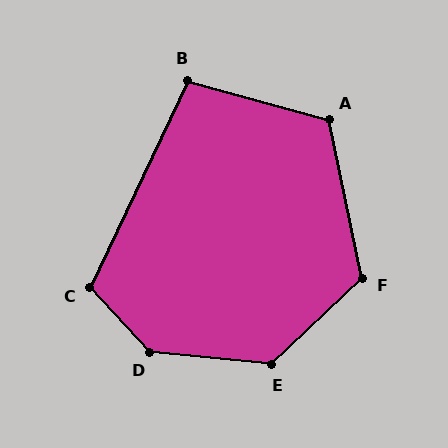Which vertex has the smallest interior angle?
B, at approximately 100 degrees.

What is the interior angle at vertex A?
Approximately 117 degrees (obtuse).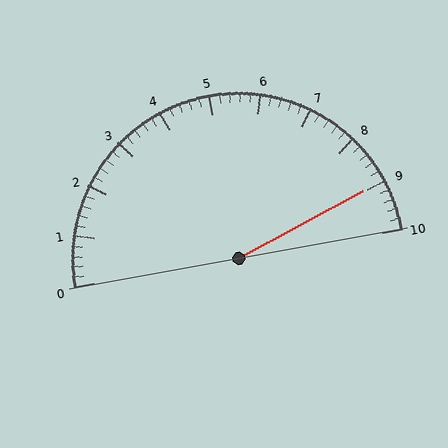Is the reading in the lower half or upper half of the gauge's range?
The reading is in the upper half of the range (0 to 10).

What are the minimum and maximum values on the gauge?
The gauge ranges from 0 to 10.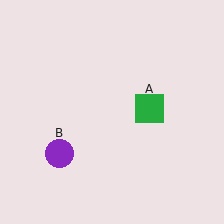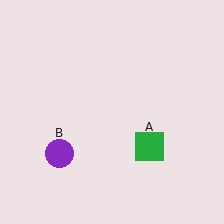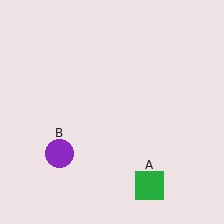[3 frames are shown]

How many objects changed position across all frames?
1 object changed position: green square (object A).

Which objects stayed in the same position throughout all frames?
Purple circle (object B) remained stationary.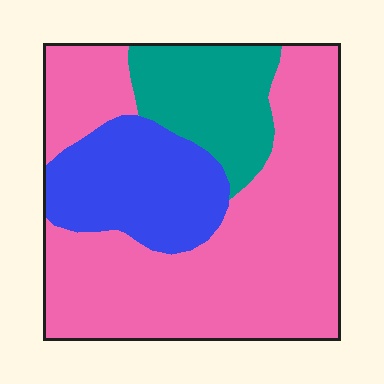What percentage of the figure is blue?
Blue takes up between a sixth and a third of the figure.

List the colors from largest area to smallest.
From largest to smallest: pink, blue, teal.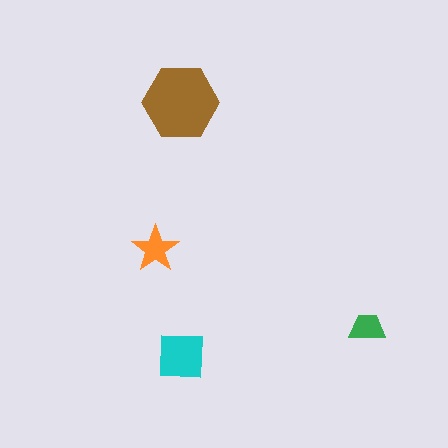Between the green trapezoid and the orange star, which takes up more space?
The orange star.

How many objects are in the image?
There are 4 objects in the image.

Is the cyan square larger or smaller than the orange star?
Larger.